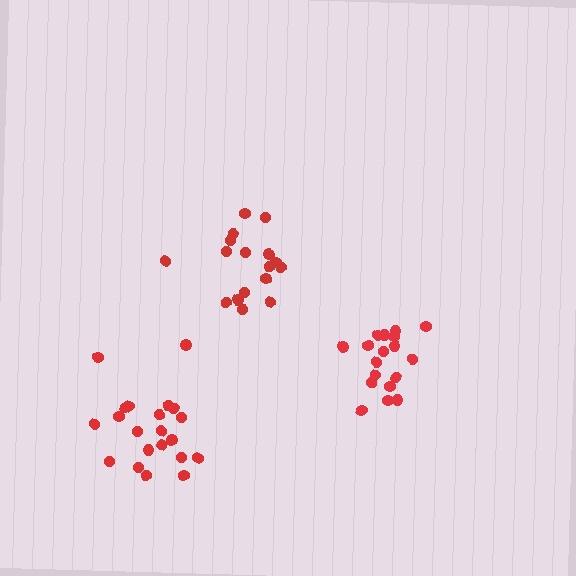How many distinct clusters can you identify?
There are 3 distinct clusters.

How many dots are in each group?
Group 1: 17 dots, Group 2: 21 dots, Group 3: 18 dots (56 total).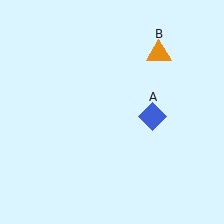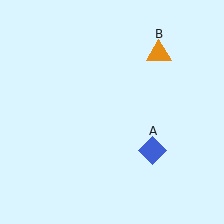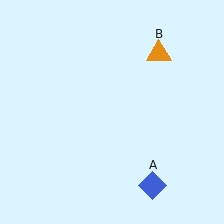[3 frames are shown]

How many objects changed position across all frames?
1 object changed position: blue diamond (object A).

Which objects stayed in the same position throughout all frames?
Orange triangle (object B) remained stationary.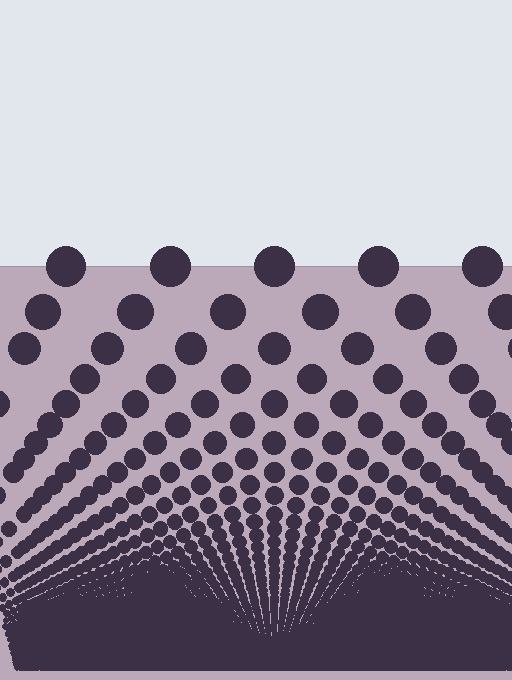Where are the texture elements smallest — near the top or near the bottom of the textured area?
Near the bottom.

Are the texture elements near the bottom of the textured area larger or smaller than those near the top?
Smaller. The gradient is inverted — elements near the bottom are smaller and denser.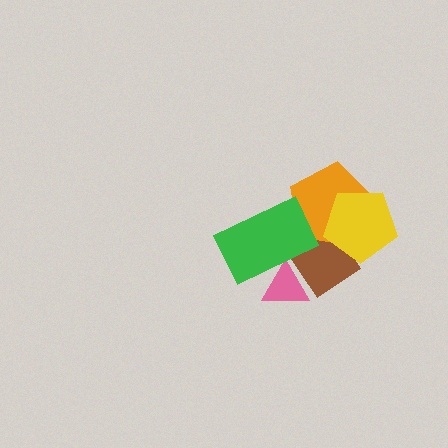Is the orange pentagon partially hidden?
Yes, it is partially covered by another shape.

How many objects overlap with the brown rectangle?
4 objects overlap with the brown rectangle.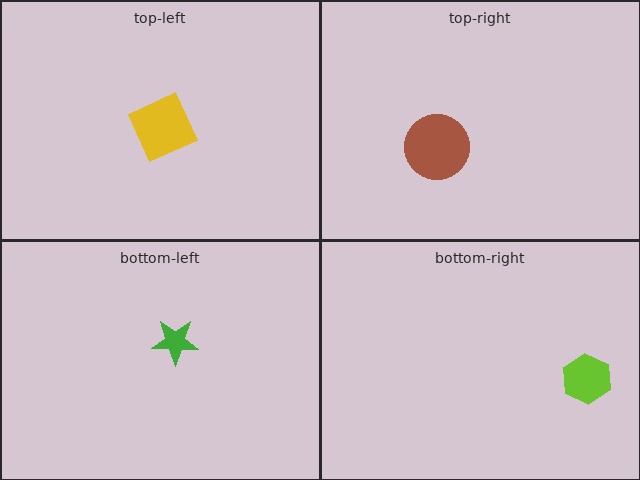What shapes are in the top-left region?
The yellow diamond.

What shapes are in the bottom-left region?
The green star.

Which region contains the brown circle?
The top-right region.